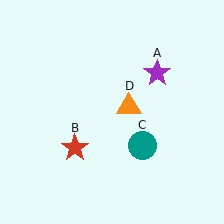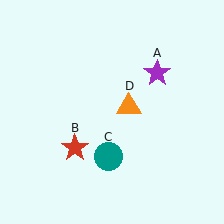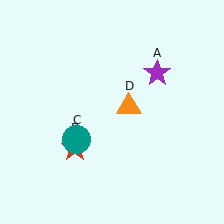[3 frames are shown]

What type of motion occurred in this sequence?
The teal circle (object C) rotated clockwise around the center of the scene.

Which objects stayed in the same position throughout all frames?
Purple star (object A) and red star (object B) and orange triangle (object D) remained stationary.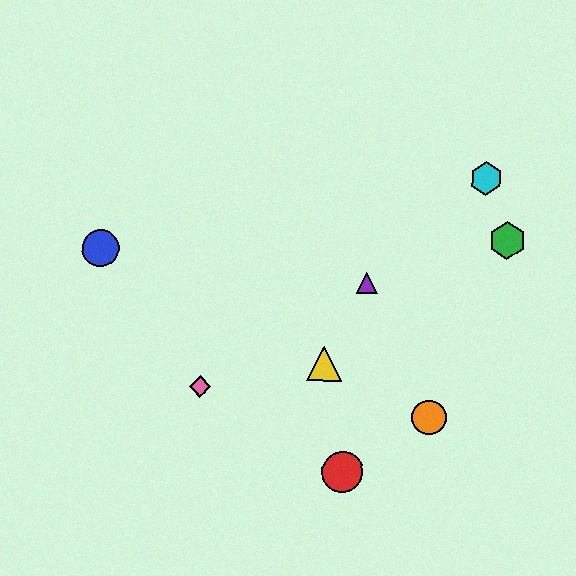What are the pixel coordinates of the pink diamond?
The pink diamond is at (200, 386).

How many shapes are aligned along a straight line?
3 shapes (the blue circle, the yellow triangle, the orange circle) are aligned along a straight line.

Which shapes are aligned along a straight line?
The blue circle, the yellow triangle, the orange circle are aligned along a straight line.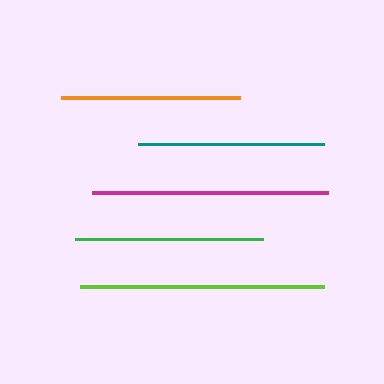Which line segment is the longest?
The lime line is the longest at approximately 245 pixels.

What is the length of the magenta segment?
The magenta segment is approximately 236 pixels long.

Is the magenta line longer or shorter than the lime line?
The lime line is longer than the magenta line.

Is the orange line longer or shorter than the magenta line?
The magenta line is longer than the orange line.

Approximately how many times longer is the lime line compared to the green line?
The lime line is approximately 1.3 times the length of the green line.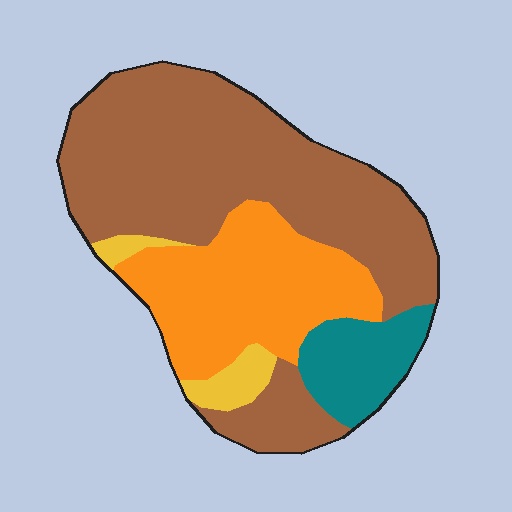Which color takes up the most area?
Brown, at roughly 55%.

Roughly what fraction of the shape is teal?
Teal takes up about one tenth (1/10) of the shape.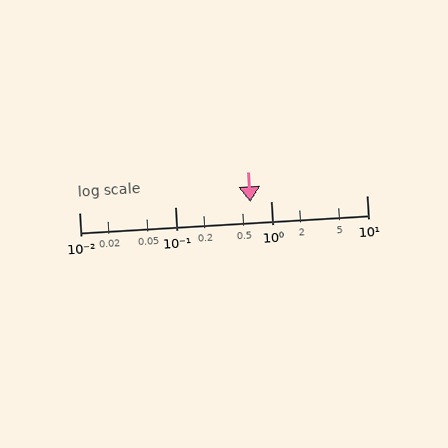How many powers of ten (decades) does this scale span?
The scale spans 3 decades, from 0.01 to 10.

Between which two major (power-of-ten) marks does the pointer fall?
The pointer is between 0.1 and 1.